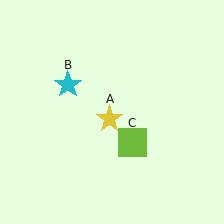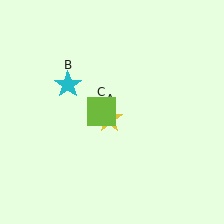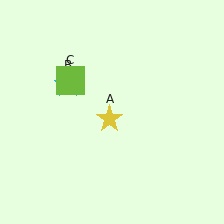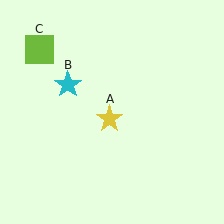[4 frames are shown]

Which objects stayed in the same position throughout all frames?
Yellow star (object A) and cyan star (object B) remained stationary.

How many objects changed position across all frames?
1 object changed position: lime square (object C).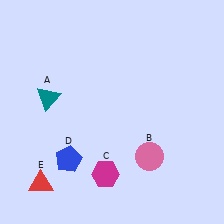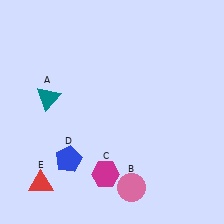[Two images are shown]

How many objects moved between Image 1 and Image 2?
1 object moved between the two images.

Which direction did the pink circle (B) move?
The pink circle (B) moved down.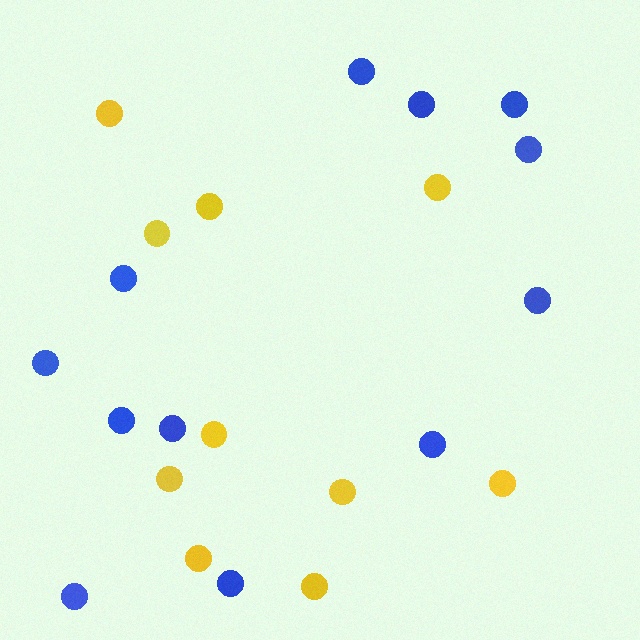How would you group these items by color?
There are 2 groups: one group of yellow circles (10) and one group of blue circles (12).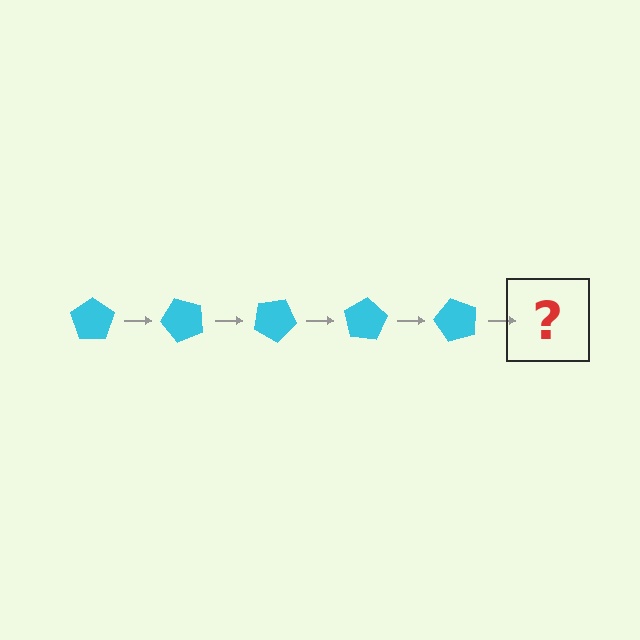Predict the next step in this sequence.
The next step is a cyan pentagon rotated 250 degrees.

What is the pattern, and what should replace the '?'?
The pattern is that the pentagon rotates 50 degrees each step. The '?' should be a cyan pentagon rotated 250 degrees.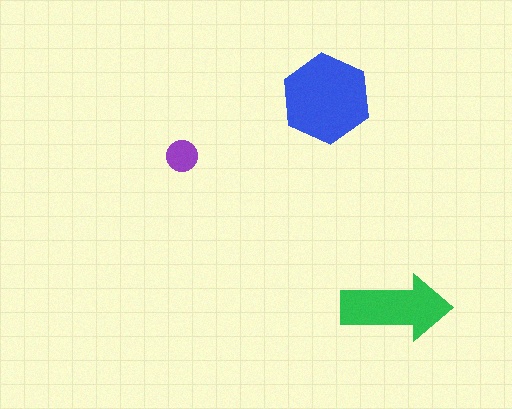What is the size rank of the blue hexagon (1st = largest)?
1st.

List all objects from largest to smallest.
The blue hexagon, the green arrow, the purple circle.